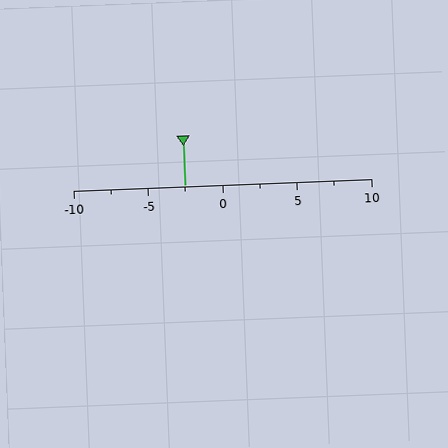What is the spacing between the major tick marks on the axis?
The major ticks are spaced 5 apart.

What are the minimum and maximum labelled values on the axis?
The axis runs from -10 to 10.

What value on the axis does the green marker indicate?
The marker indicates approximately -2.5.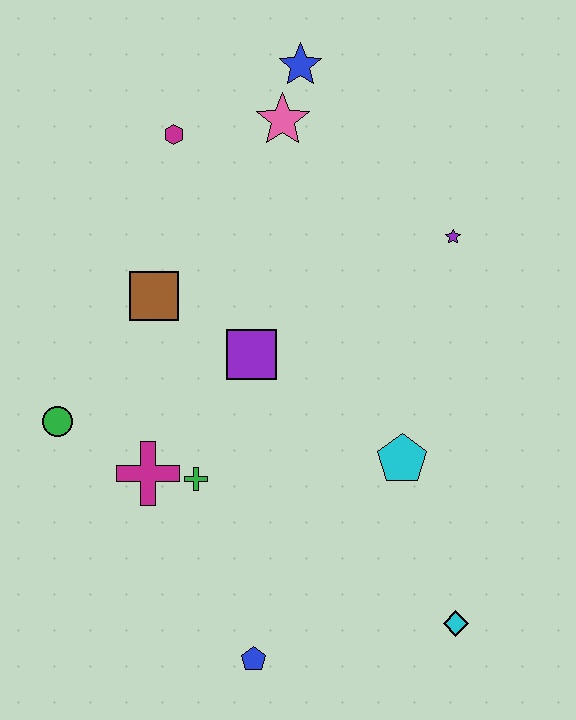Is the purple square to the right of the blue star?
No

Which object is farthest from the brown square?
The cyan diamond is farthest from the brown square.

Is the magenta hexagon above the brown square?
Yes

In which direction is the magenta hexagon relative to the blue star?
The magenta hexagon is to the left of the blue star.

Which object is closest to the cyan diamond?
The cyan pentagon is closest to the cyan diamond.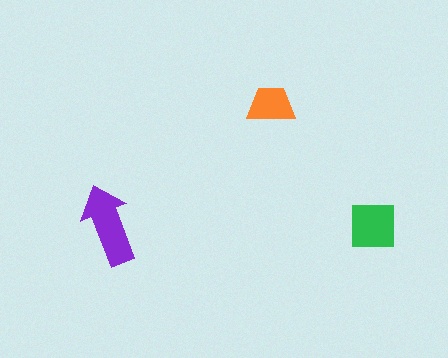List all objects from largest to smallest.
The purple arrow, the green square, the orange trapezoid.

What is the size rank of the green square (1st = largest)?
2nd.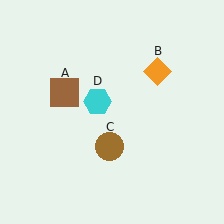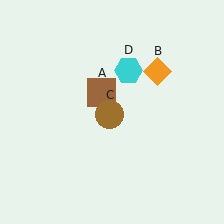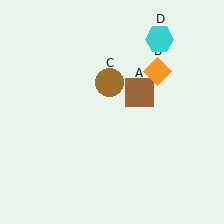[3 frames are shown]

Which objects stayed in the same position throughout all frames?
Orange diamond (object B) remained stationary.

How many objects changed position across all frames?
3 objects changed position: brown square (object A), brown circle (object C), cyan hexagon (object D).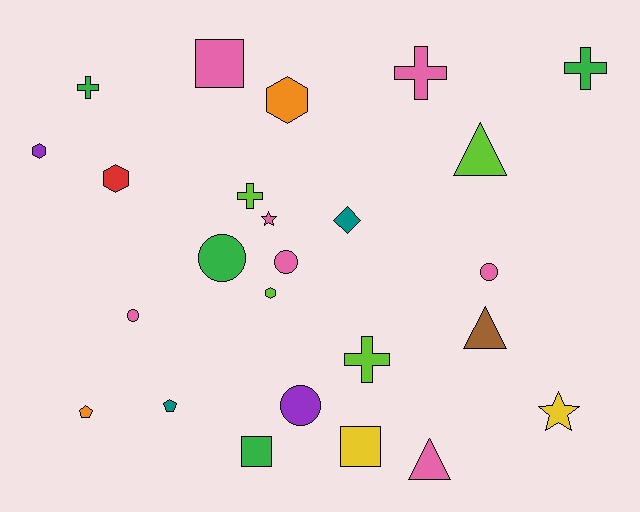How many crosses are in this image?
There are 5 crosses.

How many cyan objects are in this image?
There are no cyan objects.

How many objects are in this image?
There are 25 objects.